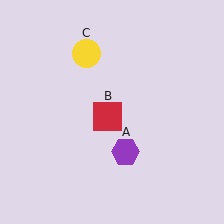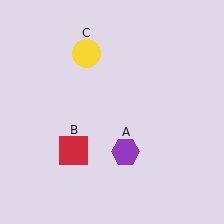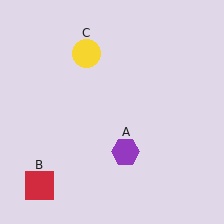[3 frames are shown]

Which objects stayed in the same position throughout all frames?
Purple hexagon (object A) and yellow circle (object C) remained stationary.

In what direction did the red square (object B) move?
The red square (object B) moved down and to the left.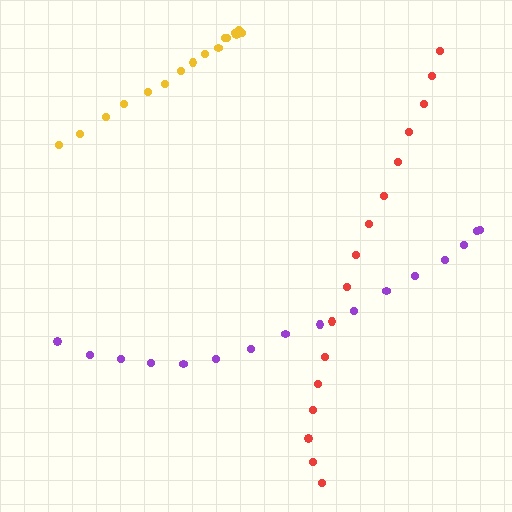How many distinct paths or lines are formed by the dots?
There are 3 distinct paths.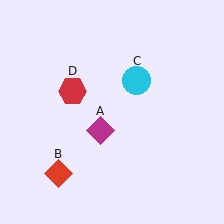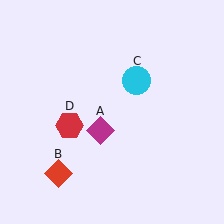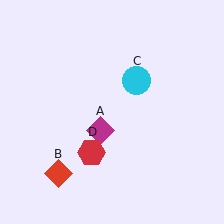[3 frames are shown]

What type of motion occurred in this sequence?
The red hexagon (object D) rotated counterclockwise around the center of the scene.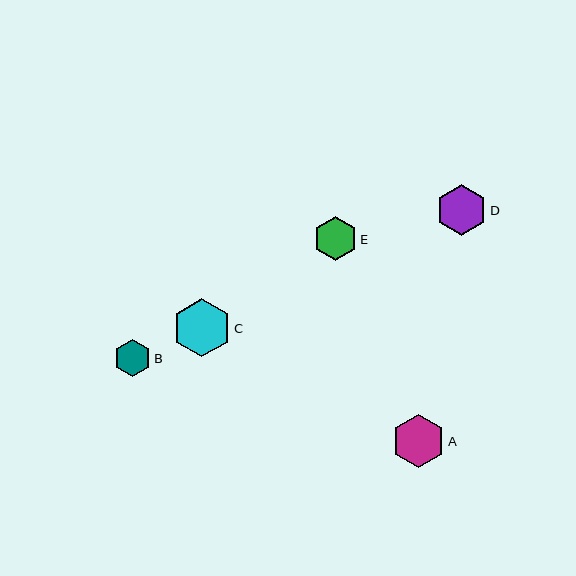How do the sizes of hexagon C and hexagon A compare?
Hexagon C and hexagon A are approximately the same size.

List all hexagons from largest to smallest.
From largest to smallest: C, A, D, E, B.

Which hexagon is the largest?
Hexagon C is the largest with a size of approximately 58 pixels.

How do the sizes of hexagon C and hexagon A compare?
Hexagon C and hexagon A are approximately the same size.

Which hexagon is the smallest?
Hexagon B is the smallest with a size of approximately 37 pixels.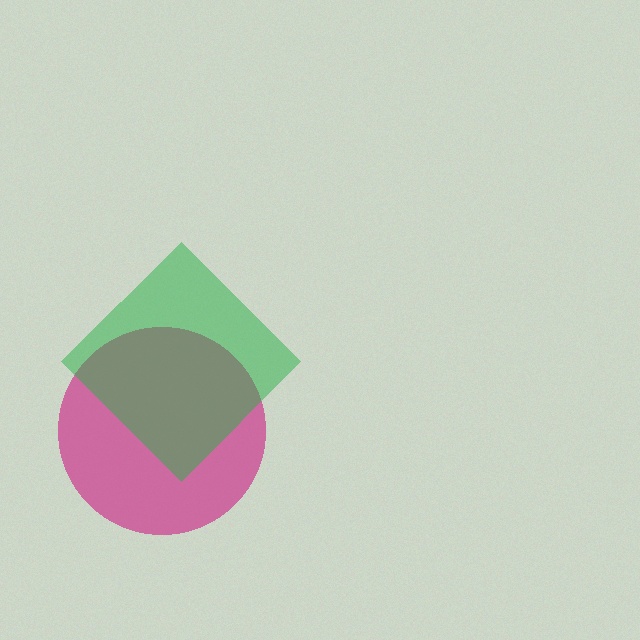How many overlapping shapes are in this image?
There are 2 overlapping shapes in the image.